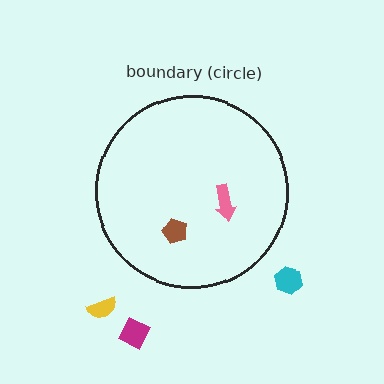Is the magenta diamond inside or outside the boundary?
Outside.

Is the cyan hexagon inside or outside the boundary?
Outside.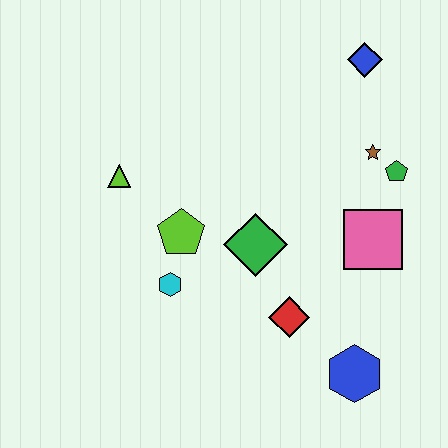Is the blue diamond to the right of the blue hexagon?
Yes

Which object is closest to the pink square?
The green pentagon is closest to the pink square.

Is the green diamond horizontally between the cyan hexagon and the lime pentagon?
No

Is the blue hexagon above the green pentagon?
No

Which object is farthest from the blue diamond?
The blue hexagon is farthest from the blue diamond.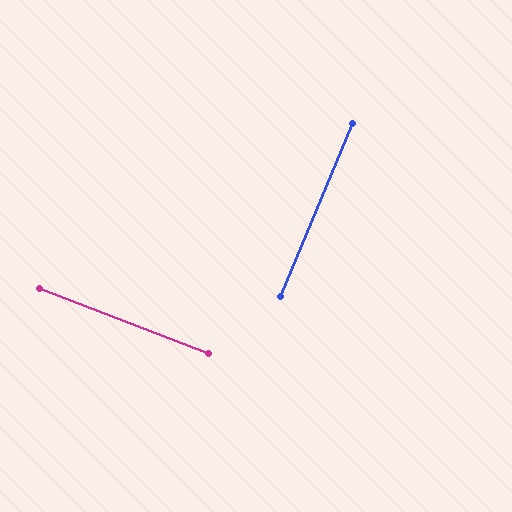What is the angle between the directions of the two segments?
Approximately 88 degrees.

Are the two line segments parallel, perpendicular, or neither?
Perpendicular — they meet at approximately 88°.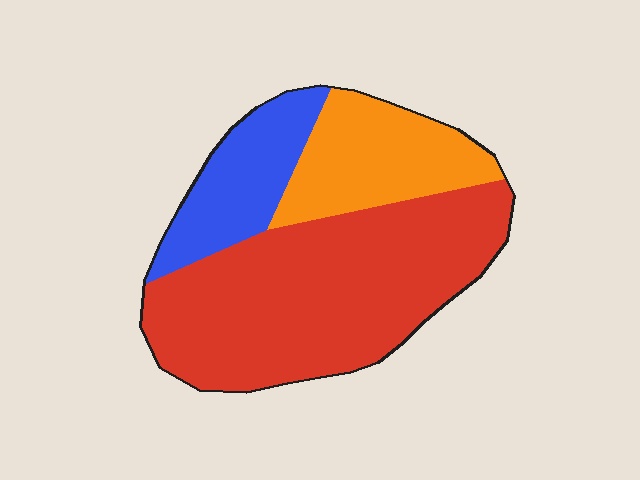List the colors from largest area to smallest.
From largest to smallest: red, orange, blue.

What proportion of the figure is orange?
Orange covers roughly 20% of the figure.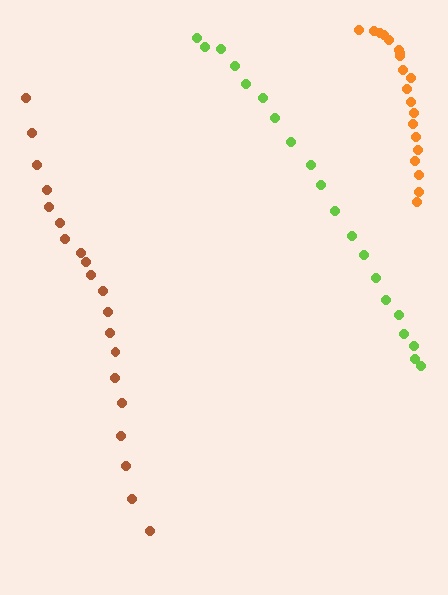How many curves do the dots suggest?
There are 3 distinct paths.